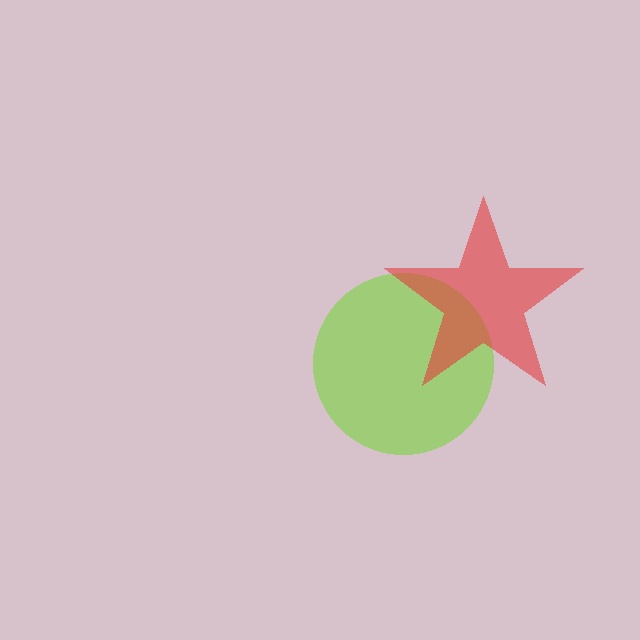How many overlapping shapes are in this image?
There are 2 overlapping shapes in the image.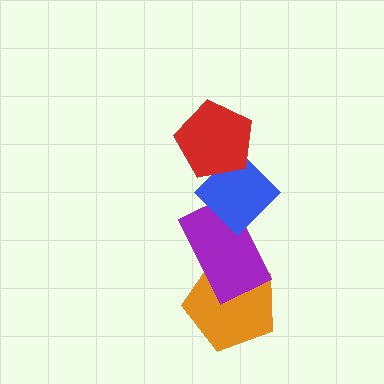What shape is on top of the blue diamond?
The red pentagon is on top of the blue diamond.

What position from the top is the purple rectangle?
The purple rectangle is 3rd from the top.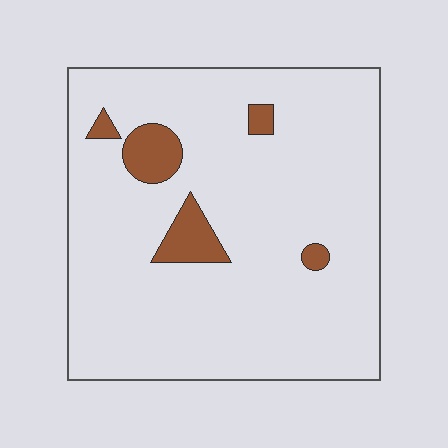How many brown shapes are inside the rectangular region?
5.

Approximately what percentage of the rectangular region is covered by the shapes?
Approximately 10%.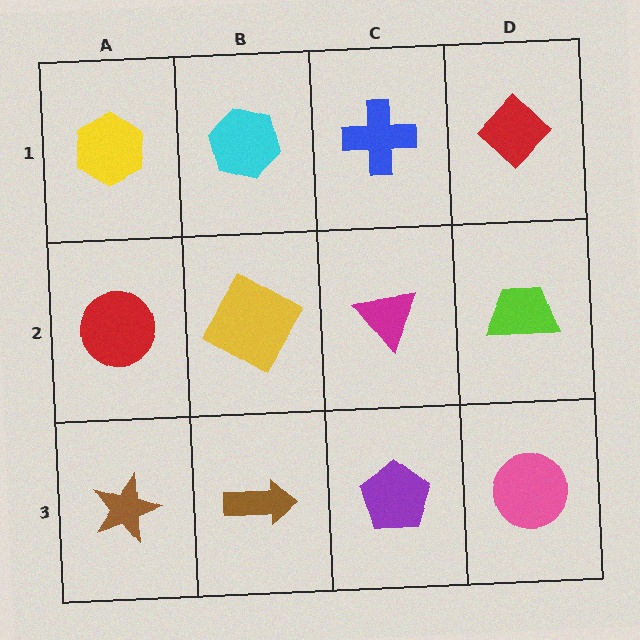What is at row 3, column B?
A brown arrow.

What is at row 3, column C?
A purple pentagon.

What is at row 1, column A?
A yellow hexagon.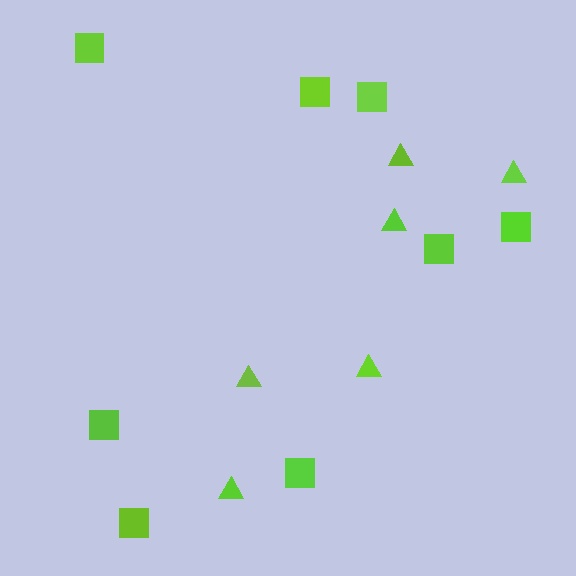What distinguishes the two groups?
There are 2 groups: one group of triangles (6) and one group of squares (8).